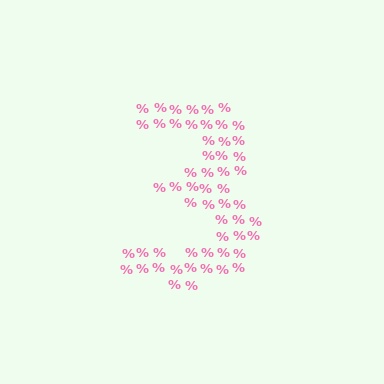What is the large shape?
The large shape is the digit 3.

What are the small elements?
The small elements are percent signs.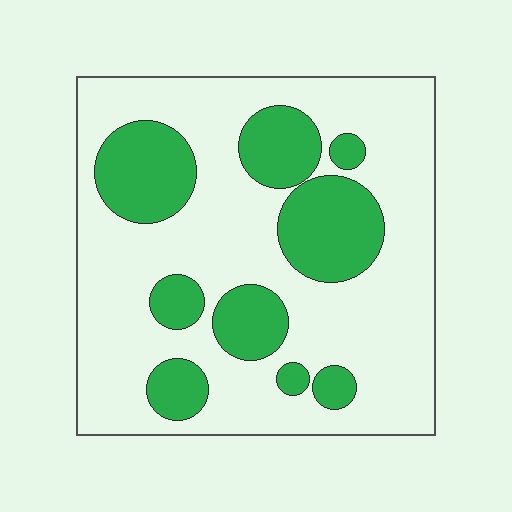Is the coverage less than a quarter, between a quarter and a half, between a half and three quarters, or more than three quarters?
Between a quarter and a half.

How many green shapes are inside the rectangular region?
9.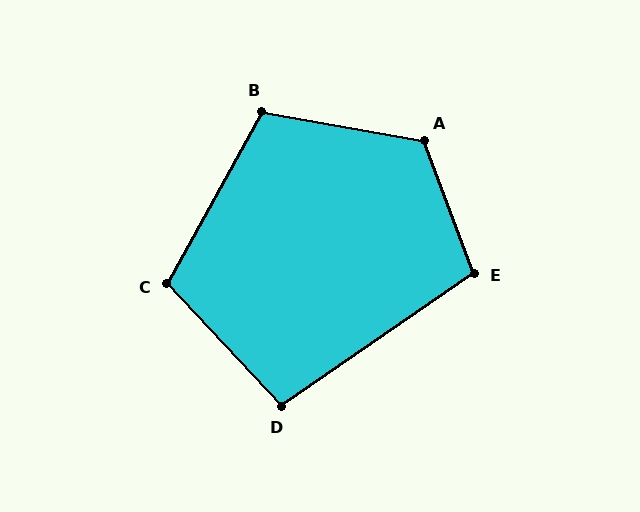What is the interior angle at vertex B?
Approximately 109 degrees (obtuse).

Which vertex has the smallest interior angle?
D, at approximately 98 degrees.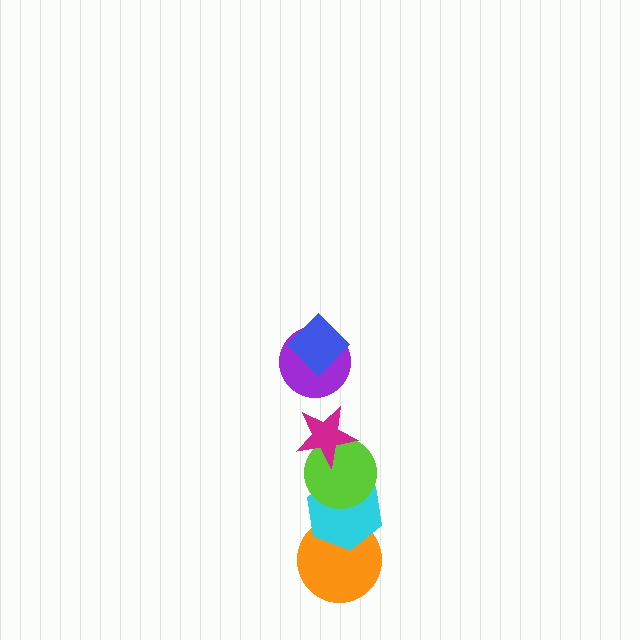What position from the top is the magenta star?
The magenta star is 3rd from the top.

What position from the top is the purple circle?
The purple circle is 2nd from the top.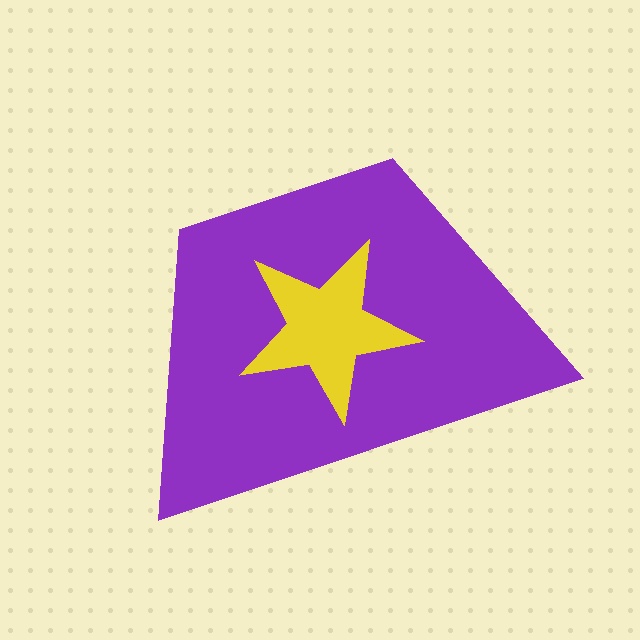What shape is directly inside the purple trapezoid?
The yellow star.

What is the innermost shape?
The yellow star.